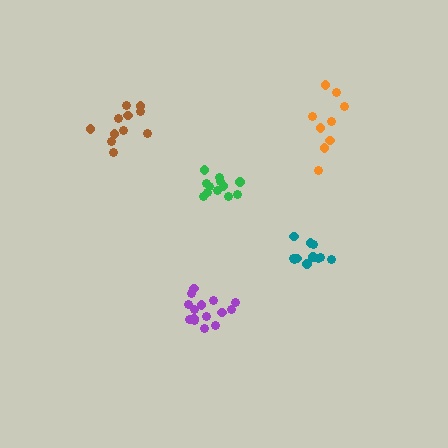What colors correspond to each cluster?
The clusters are colored: purple, green, orange, brown, teal.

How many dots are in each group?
Group 1: 15 dots, Group 2: 12 dots, Group 3: 9 dots, Group 4: 11 dots, Group 5: 11 dots (58 total).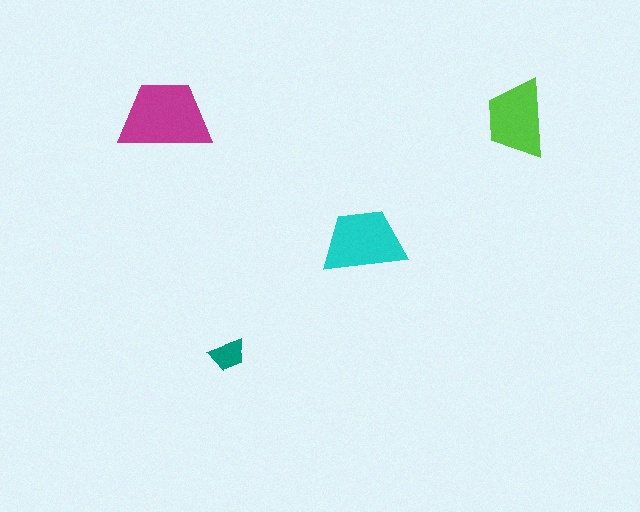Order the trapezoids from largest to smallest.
the magenta one, the cyan one, the lime one, the teal one.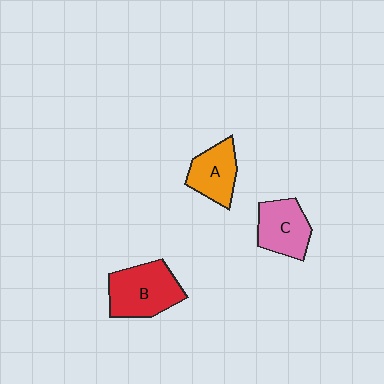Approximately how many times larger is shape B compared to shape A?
Approximately 1.4 times.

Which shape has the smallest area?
Shape A (orange).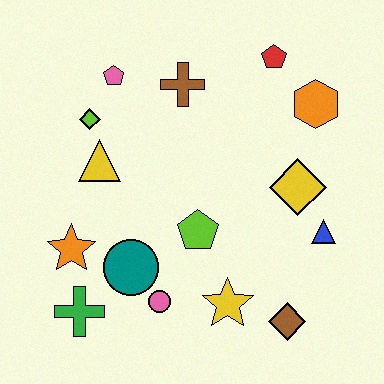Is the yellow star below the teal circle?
Yes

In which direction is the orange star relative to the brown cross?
The orange star is below the brown cross.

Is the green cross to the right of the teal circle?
No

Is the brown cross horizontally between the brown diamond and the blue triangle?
No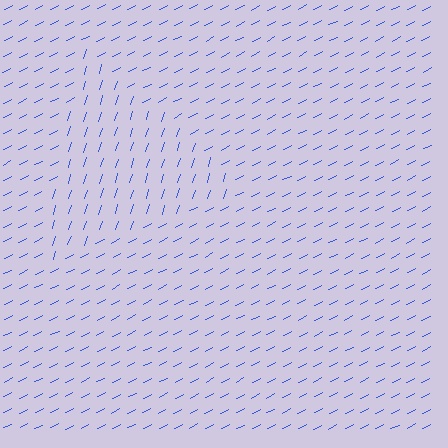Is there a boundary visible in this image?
Yes, there is a texture boundary formed by a change in line orientation.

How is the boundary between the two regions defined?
The boundary is defined purely by a change in line orientation (approximately 45 degrees difference). All lines are the same color and thickness.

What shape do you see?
I see a triangle.